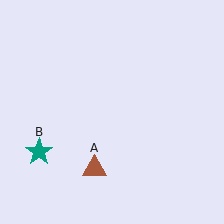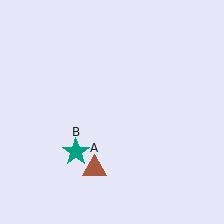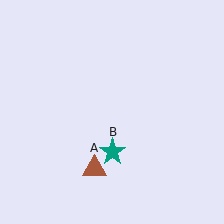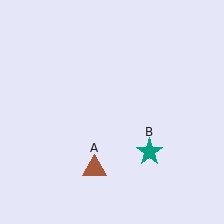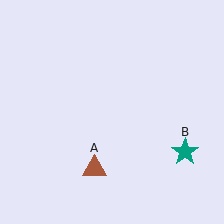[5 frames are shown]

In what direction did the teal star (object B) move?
The teal star (object B) moved right.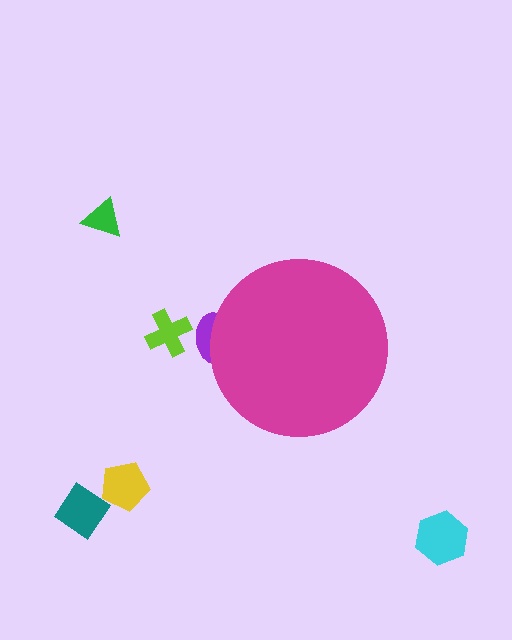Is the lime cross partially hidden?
No, the lime cross is fully visible.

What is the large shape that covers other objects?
A magenta circle.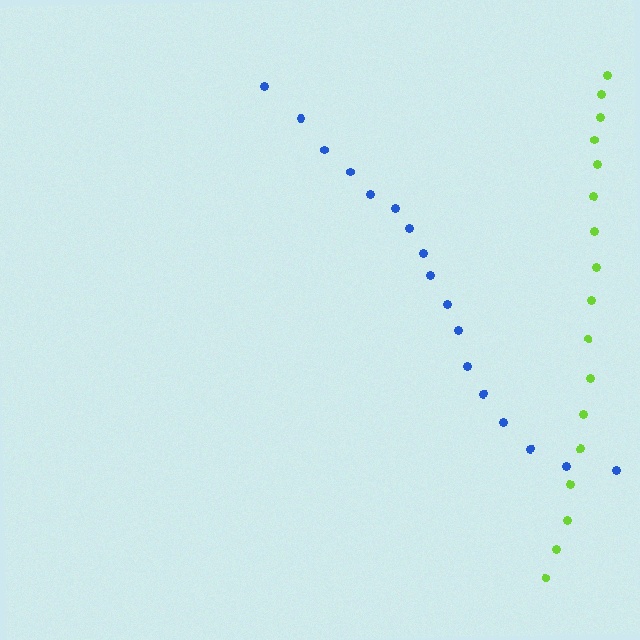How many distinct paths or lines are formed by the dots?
There are 2 distinct paths.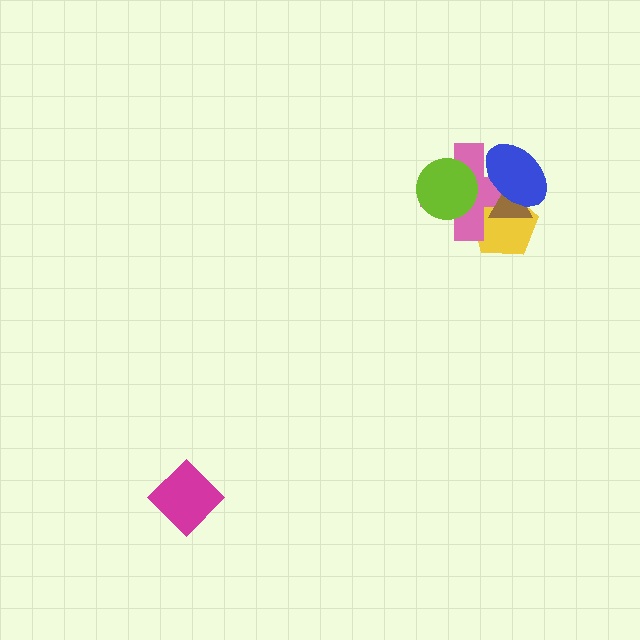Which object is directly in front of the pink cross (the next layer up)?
The brown triangle is directly in front of the pink cross.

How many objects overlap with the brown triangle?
3 objects overlap with the brown triangle.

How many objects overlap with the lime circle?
1 object overlaps with the lime circle.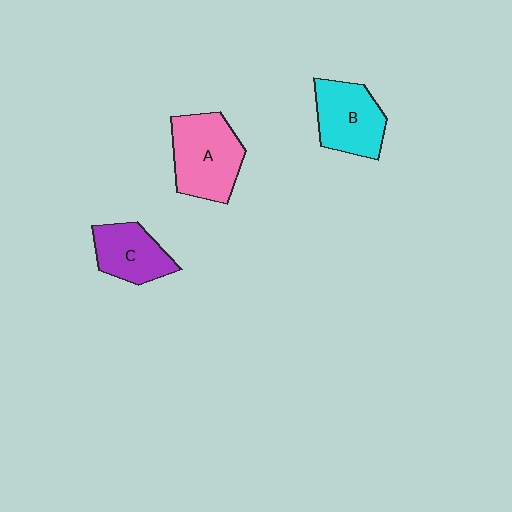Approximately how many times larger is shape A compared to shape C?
Approximately 1.4 times.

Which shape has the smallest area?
Shape C (purple).